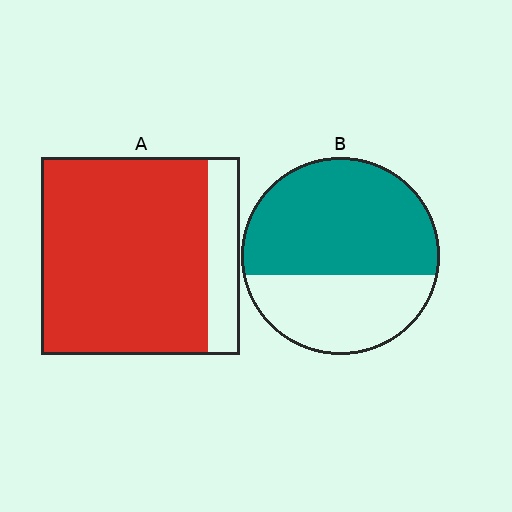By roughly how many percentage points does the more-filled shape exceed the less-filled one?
By roughly 20 percentage points (A over B).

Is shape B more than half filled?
Yes.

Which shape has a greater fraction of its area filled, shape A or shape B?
Shape A.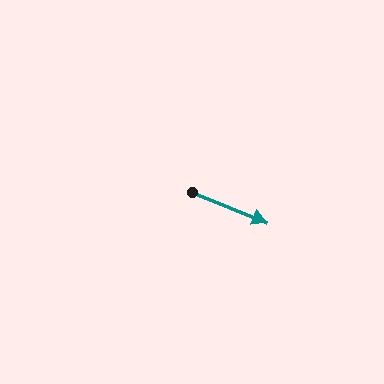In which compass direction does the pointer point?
East.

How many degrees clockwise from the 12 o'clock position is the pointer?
Approximately 112 degrees.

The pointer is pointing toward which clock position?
Roughly 4 o'clock.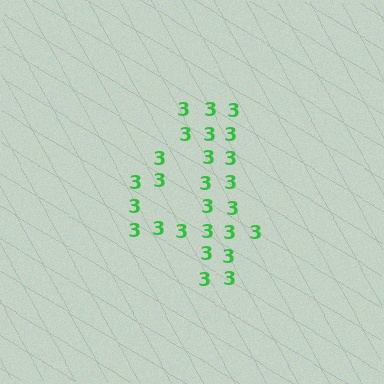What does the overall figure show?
The overall figure shows the digit 4.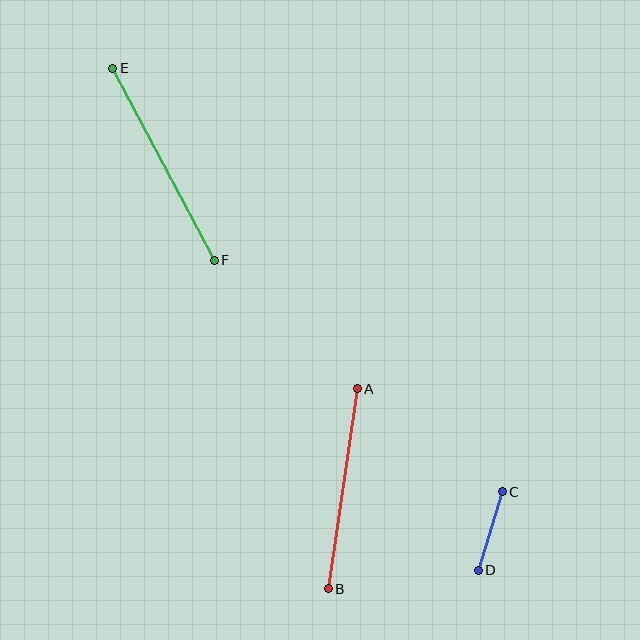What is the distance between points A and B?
The distance is approximately 202 pixels.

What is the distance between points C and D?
The distance is approximately 82 pixels.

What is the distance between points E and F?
The distance is approximately 217 pixels.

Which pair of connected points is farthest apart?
Points E and F are farthest apart.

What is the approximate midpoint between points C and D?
The midpoint is at approximately (490, 531) pixels.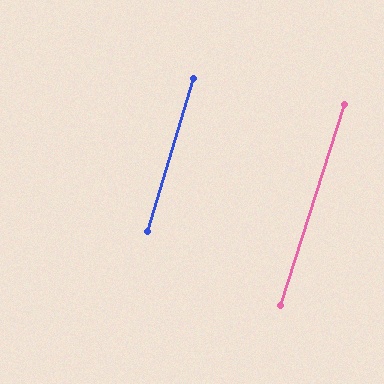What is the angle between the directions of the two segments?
Approximately 1 degree.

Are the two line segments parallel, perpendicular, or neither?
Parallel — their directions differ by only 0.9°.